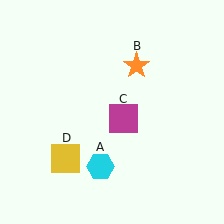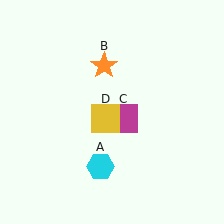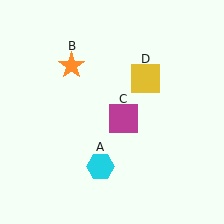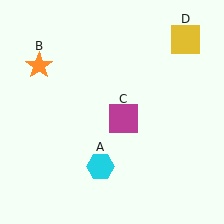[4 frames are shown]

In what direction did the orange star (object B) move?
The orange star (object B) moved left.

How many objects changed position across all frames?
2 objects changed position: orange star (object B), yellow square (object D).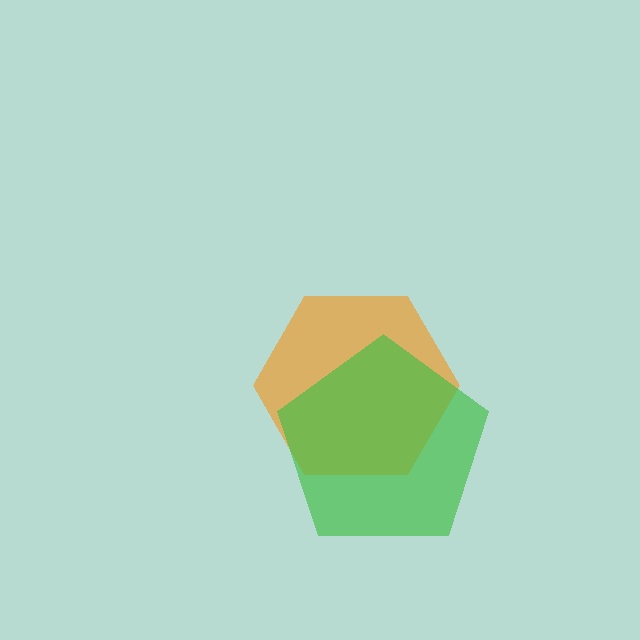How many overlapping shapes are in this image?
There are 2 overlapping shapes in the image.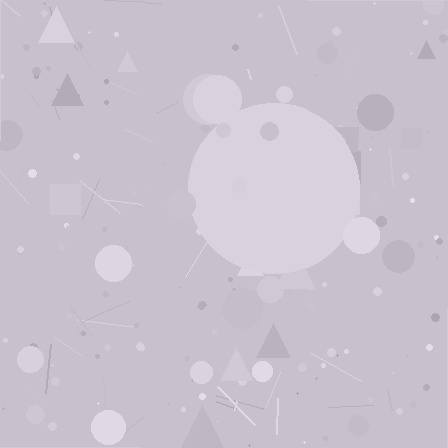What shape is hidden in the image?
A circle is hidden in the image.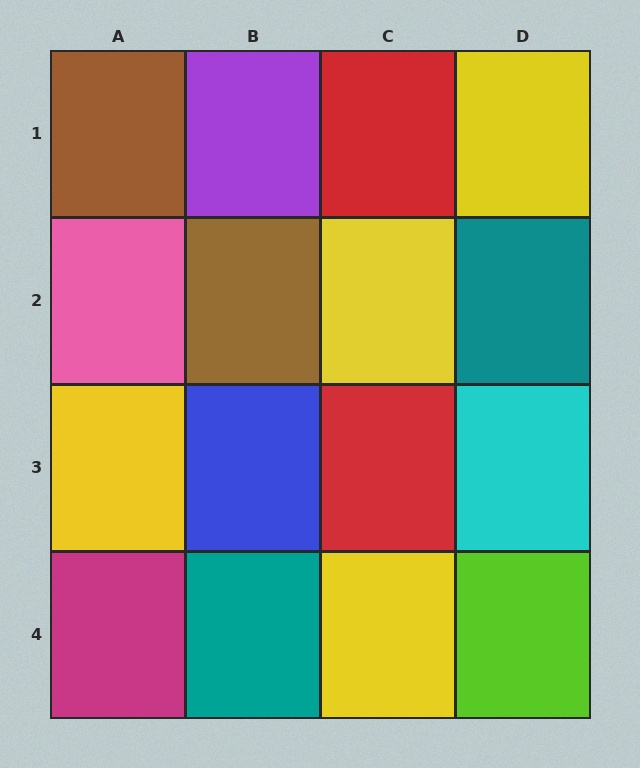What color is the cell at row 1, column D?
Yellow.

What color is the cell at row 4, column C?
Yellow.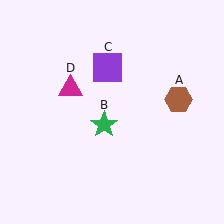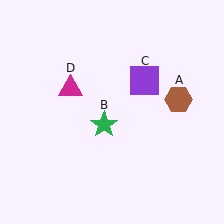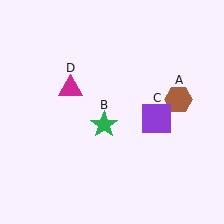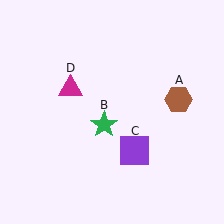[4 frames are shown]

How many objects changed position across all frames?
1 object changed position: purple square (object C).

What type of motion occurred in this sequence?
The purple square (object C) rotated clockwise around the center of the scene.